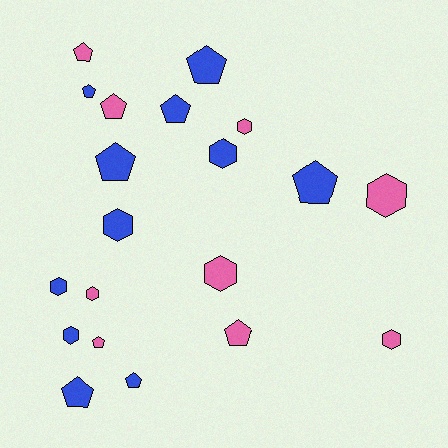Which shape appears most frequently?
Pentagon, with 11 objects.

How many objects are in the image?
There are 20 objects.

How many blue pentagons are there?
There are 7 blue pentagons.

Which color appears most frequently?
Blue, with 11 objects.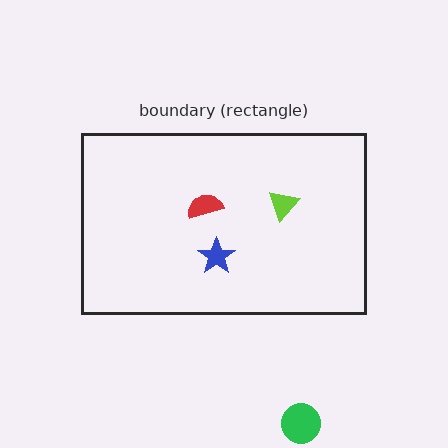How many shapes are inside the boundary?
3 inside, 1 outside.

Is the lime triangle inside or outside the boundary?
Inside.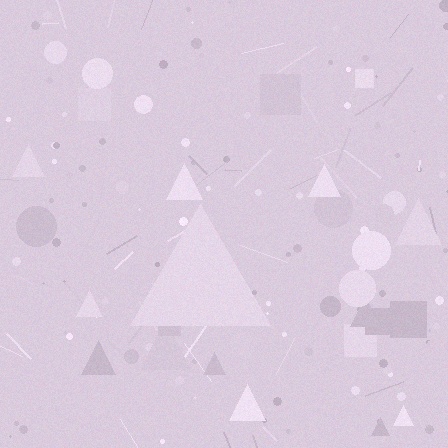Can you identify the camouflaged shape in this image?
The camouflaged shape is a triangle.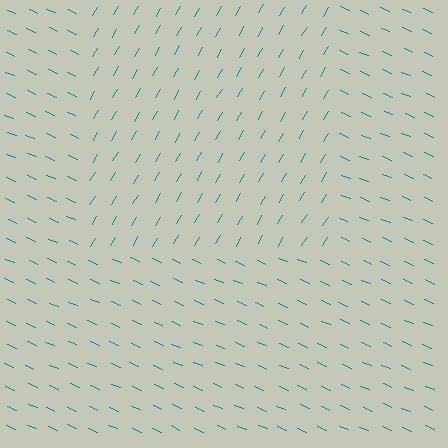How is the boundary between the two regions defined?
The boundary is defined purely by a change in line orientation (approximately 83 degrees difference). All lines are the same color and thickness.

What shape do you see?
I see a rectangle.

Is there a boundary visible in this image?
Yes, there is a texture boundary formed by a change in line orientation.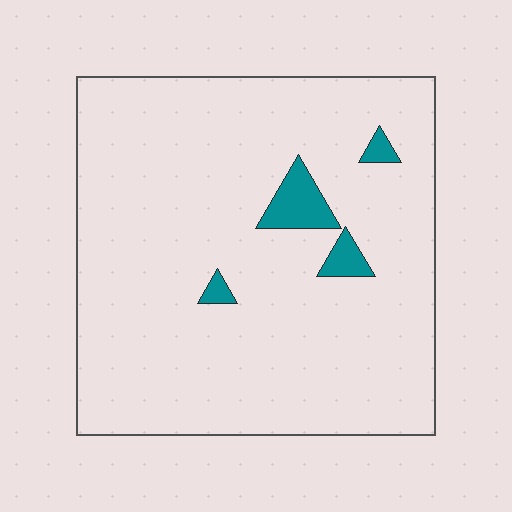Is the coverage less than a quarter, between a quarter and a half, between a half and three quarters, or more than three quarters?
Less than a quarter.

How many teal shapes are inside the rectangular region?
4.